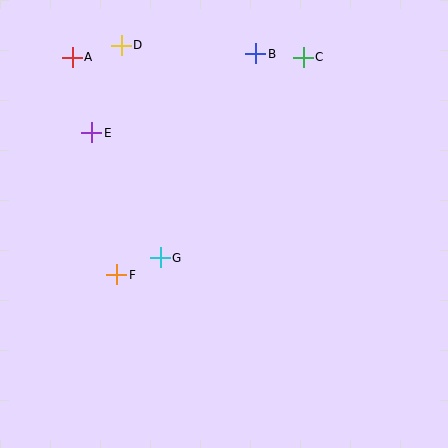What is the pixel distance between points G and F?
The distance between G and F is 47 pixels.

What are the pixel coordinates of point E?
Point E is at (92, 133).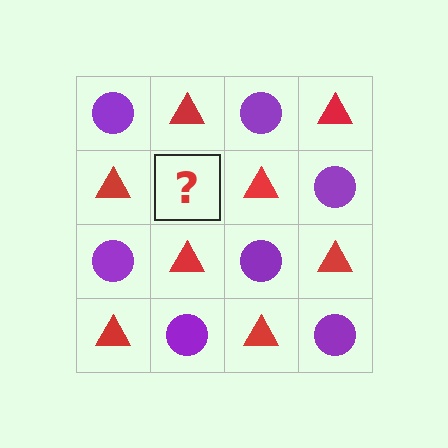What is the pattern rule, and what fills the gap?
The rule is that it alternates purple circle and red triangle in a checkerboard pattern. The gap should be filled with a purple circle.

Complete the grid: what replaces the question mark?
The question mark should be replaced with a purple circle.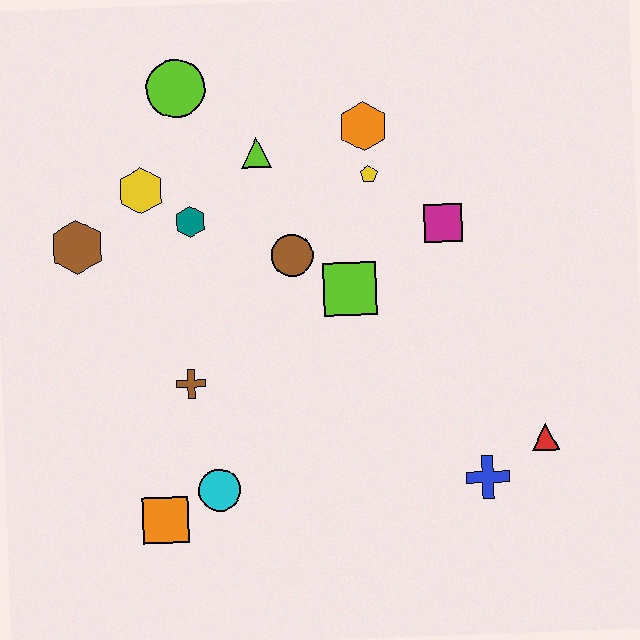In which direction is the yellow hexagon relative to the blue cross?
The yellow hexagon is to the left of the blue cross.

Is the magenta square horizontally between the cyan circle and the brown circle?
No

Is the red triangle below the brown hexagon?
Yes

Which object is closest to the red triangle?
The blue cross is closest to the red triangle.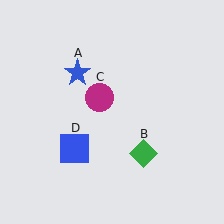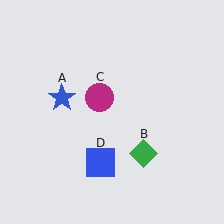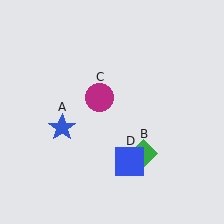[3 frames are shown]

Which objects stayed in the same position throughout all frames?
Green diamond (object B) and magenta circle (object C) remained stationary.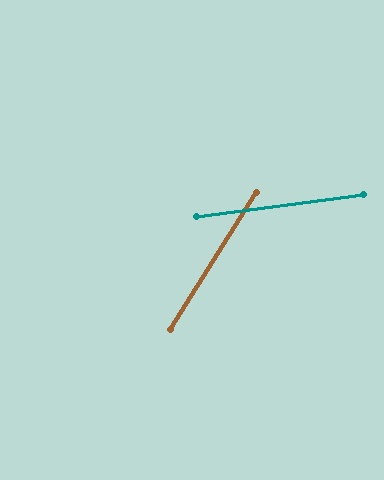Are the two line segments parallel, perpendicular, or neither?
Neither parallel nor perpendicular — they differ by about 50°.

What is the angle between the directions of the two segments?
Approximately 50 degrees.